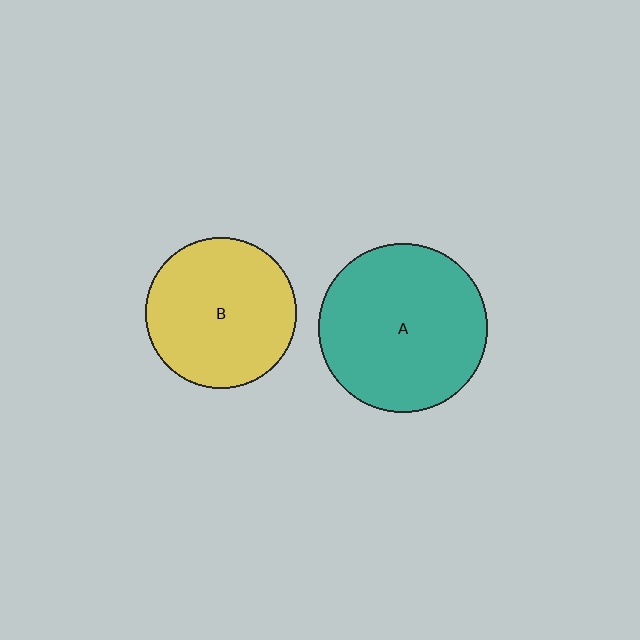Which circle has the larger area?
Circle A (teal).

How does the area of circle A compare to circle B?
Approximately 1.2 times.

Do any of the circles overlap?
No, none of the circles overlap.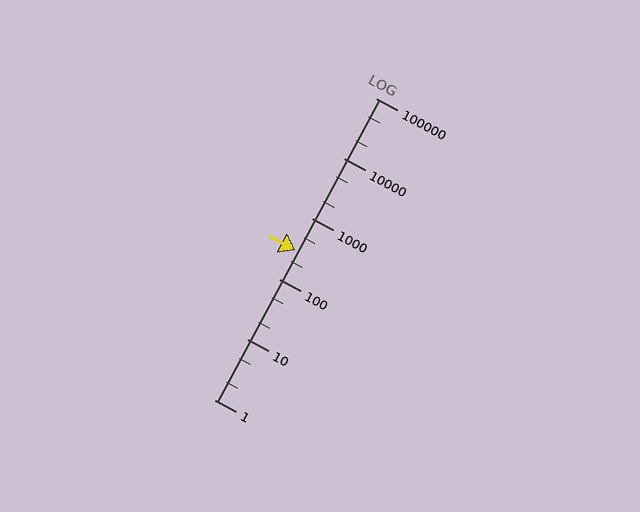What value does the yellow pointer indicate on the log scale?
The pointer indicates approximately 300.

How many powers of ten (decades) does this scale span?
The scale spans 5 decades, from 1 to 100000.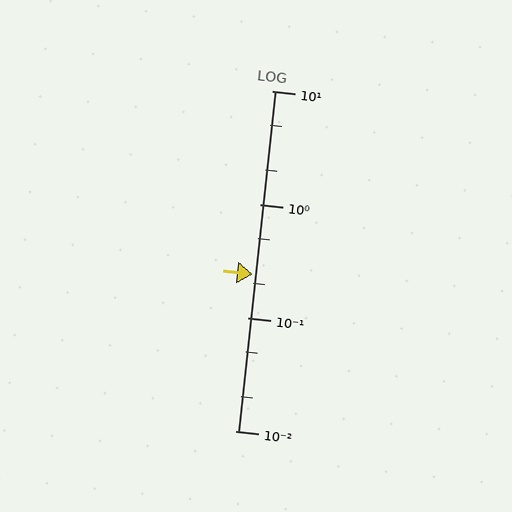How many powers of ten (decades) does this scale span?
The scale spans 3 decades, from 0.01 to 10.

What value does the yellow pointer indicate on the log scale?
The pointer indicates approximately 0.24.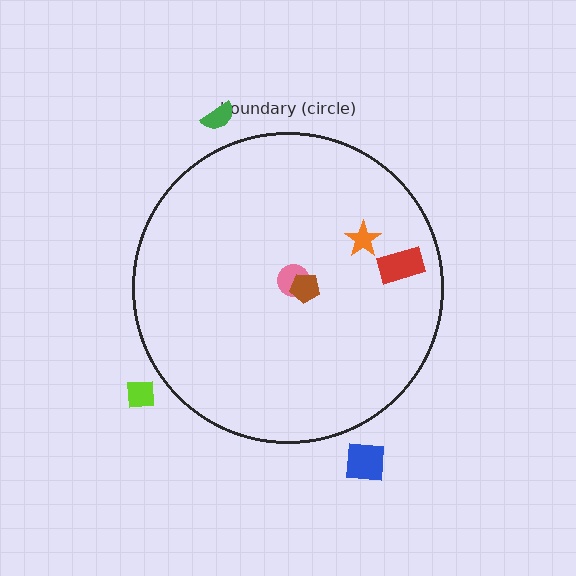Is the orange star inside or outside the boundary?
Inside.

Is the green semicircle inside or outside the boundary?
Outside.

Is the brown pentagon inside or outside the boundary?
Inside.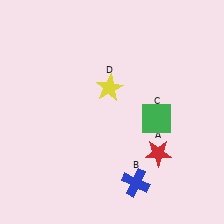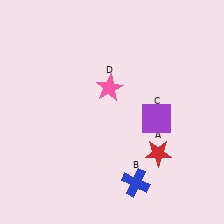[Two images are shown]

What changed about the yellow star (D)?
In Image 1, D is yellow. In Image 2, it changed to pink.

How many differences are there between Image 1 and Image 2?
There are 2 differences between the two images.